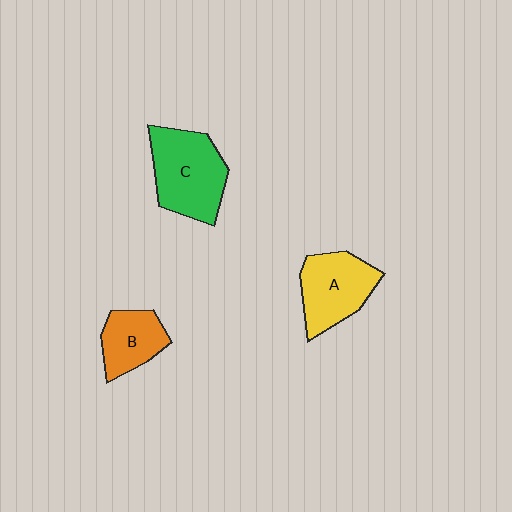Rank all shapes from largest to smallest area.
From largest to smallest: C (green), A (yellow), B (orange).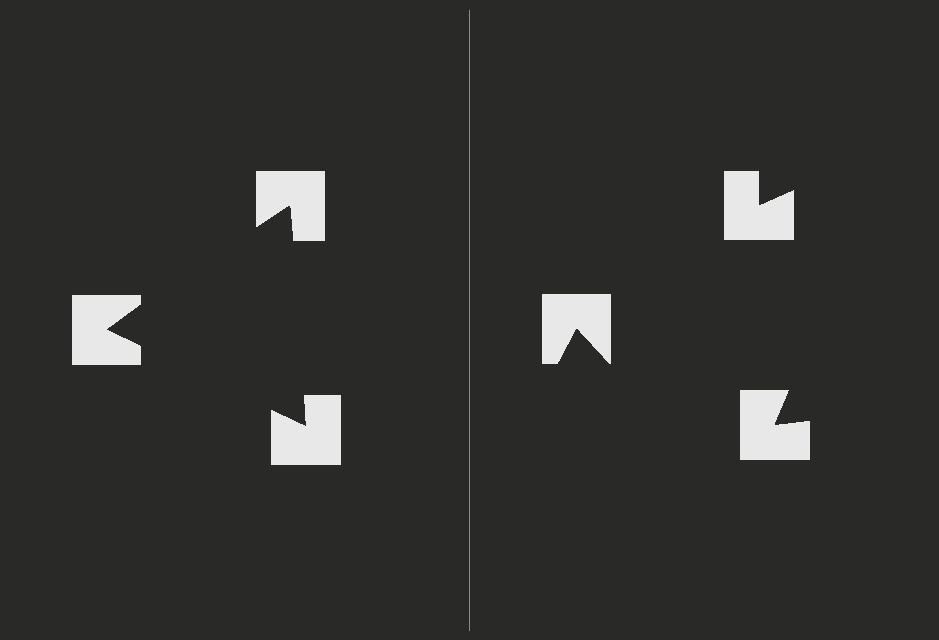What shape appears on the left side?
An illusory triangle.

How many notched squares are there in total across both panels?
6 — 3 on each side.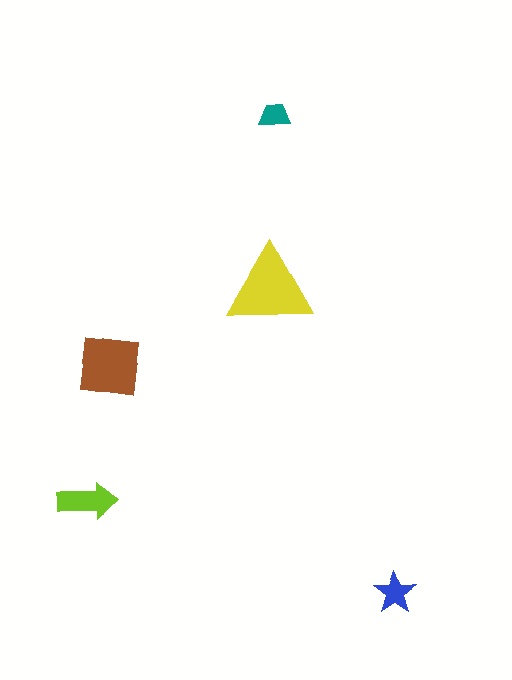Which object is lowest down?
The blue star is bottommost.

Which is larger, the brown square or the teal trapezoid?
The brown square.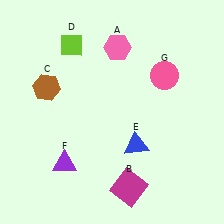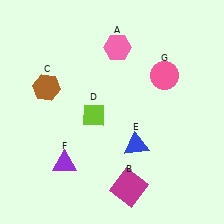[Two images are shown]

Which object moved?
The lime diamond (D) moved down.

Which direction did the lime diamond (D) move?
The lime diamond (D) moved down.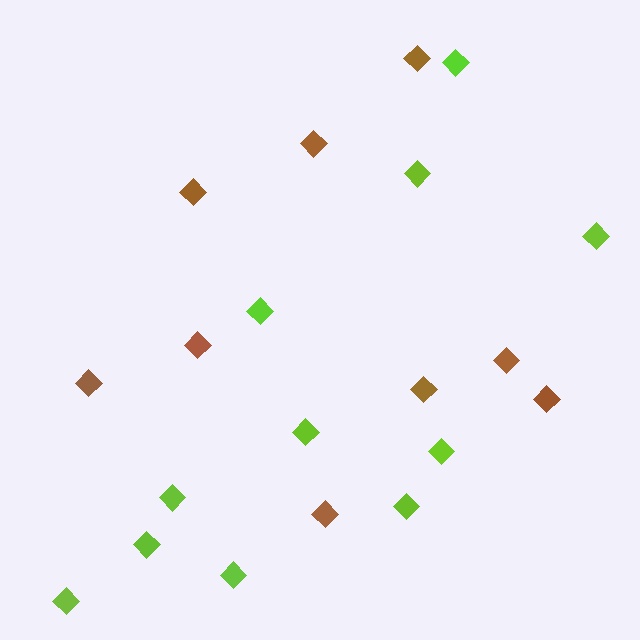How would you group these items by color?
There are 2 groups: one group of brown diamonds (9) and one group of lime diamonds (11).